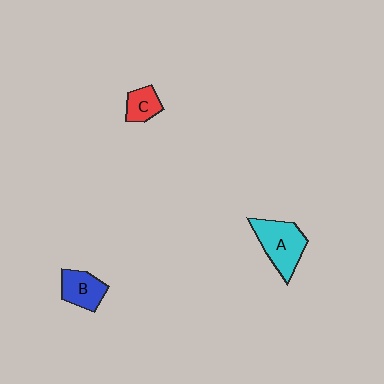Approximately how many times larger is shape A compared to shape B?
Approximately 1.5 times.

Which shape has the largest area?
Shape A (cyan).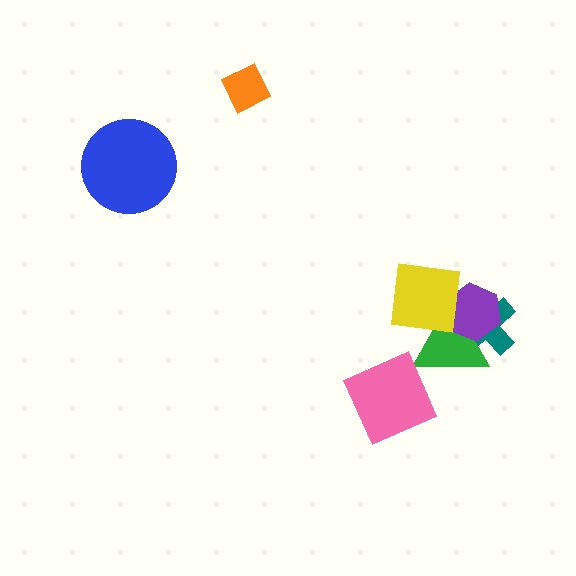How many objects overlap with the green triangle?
4 objects overlap with the green triangle.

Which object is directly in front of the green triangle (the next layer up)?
The pink diamond is directly in front of the green triangle.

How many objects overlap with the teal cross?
3 objects overlap with the teal cross.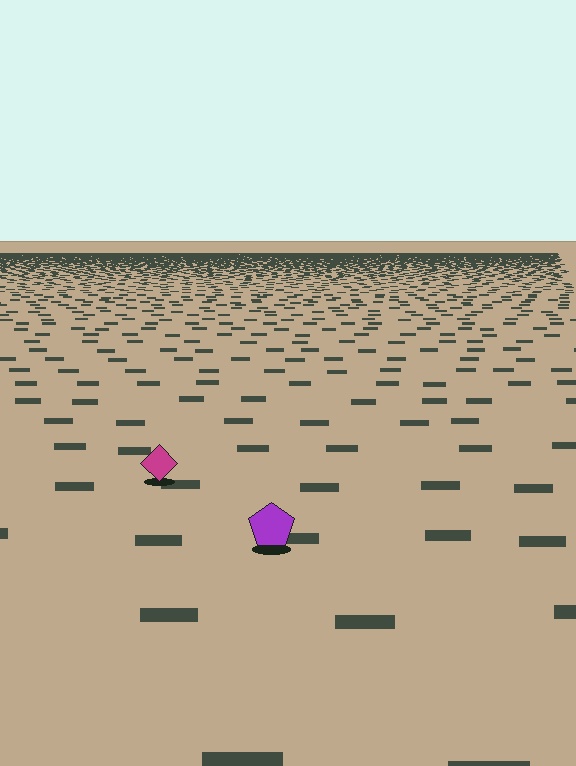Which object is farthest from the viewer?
The magenta diamond is farthest from the viewer. It appears smaller and the ground texture around it is denser.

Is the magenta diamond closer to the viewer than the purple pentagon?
No. The purple pentagon is closer — you can tell from the texture gradient: the ground texture is coarser near it.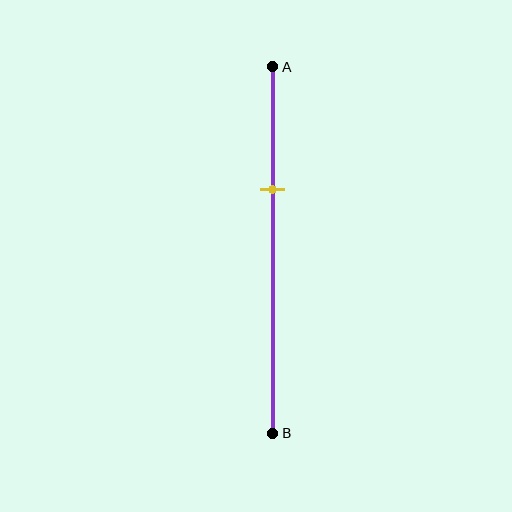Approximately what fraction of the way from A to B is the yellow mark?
The yellow mark is approximately 35% of the way from A to B.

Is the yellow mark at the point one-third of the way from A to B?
Yes, the mark is approximately at the one-third point.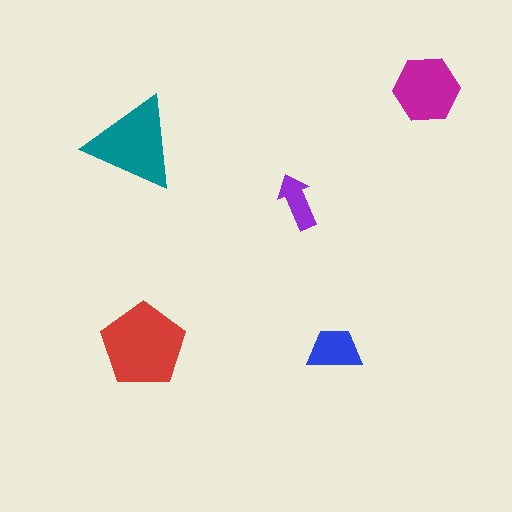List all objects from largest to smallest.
The red pentagon, the teal triangle, the magenta hexagon, the blue trapezoid, the purple arrow.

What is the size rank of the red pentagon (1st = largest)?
1st.